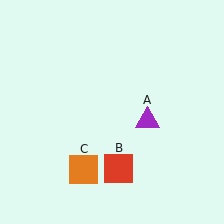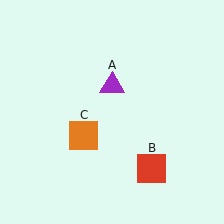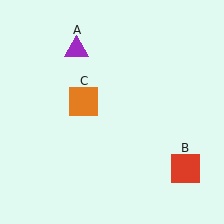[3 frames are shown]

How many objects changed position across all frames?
3 objects changed position: purple triangle (object A), red square (object B), orange square (object C).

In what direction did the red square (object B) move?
The red square (object B) moved right.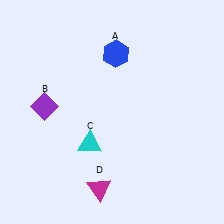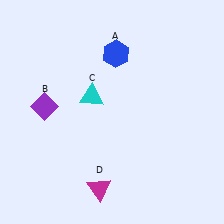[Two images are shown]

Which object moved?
The cyan triangle (C) moved up.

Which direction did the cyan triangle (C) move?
The cyan triangle (C) moved up.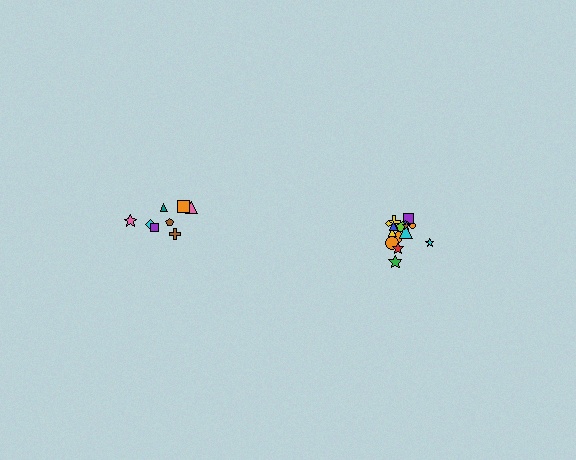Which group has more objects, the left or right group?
The right group.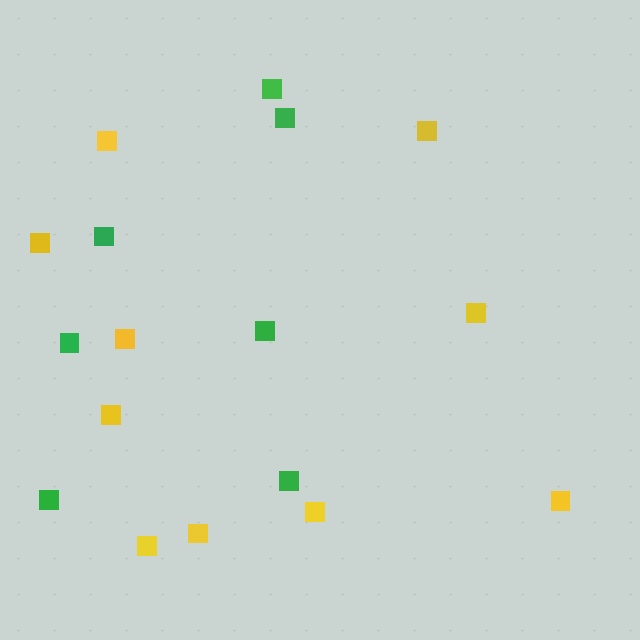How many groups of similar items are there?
There are 2 groups: one group of yellow squares (10) and one group of green squares (7).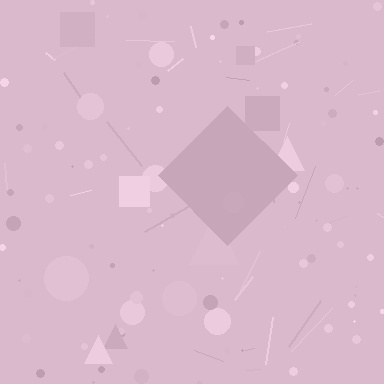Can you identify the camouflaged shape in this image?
The camouflaged shape is a diamond.